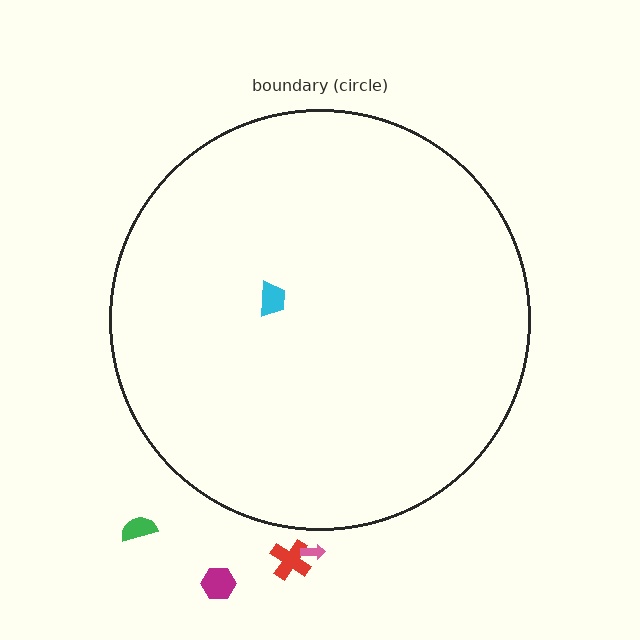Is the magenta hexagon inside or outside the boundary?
Outside.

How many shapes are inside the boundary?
1 inside, 4 outside.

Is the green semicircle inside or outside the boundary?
Outside.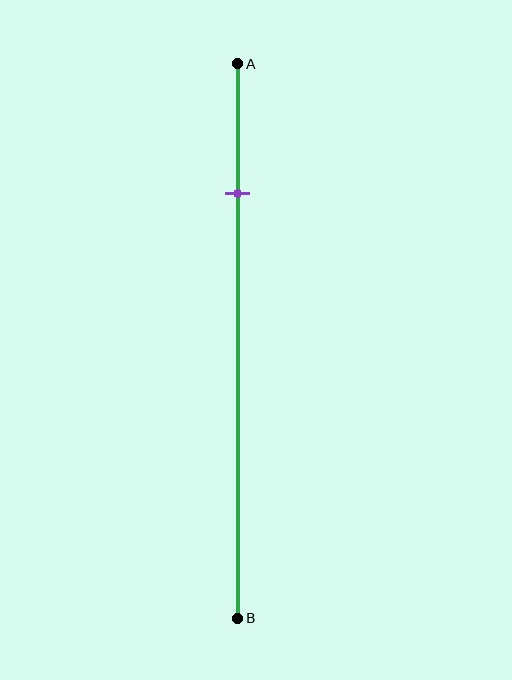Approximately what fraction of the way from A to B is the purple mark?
The purple mark is approximately 25% of the way from A to B.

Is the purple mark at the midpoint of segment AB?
No, the mark is at about 25% from A, not at the 50% midpoint.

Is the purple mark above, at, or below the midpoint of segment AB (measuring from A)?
The purple mark is above the midpoint of segment AB.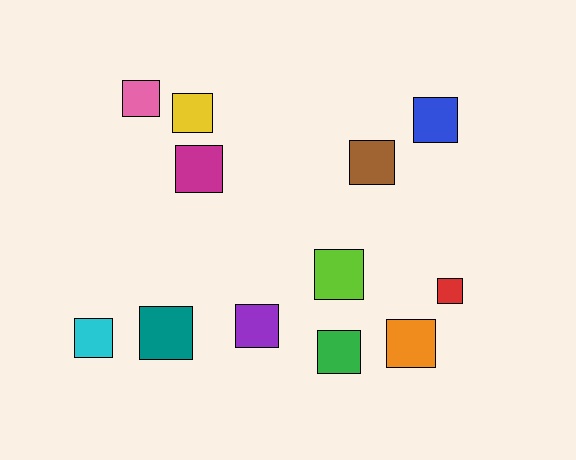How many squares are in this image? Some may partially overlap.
There are 12 squares.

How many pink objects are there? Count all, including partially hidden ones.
There is 1 pink object.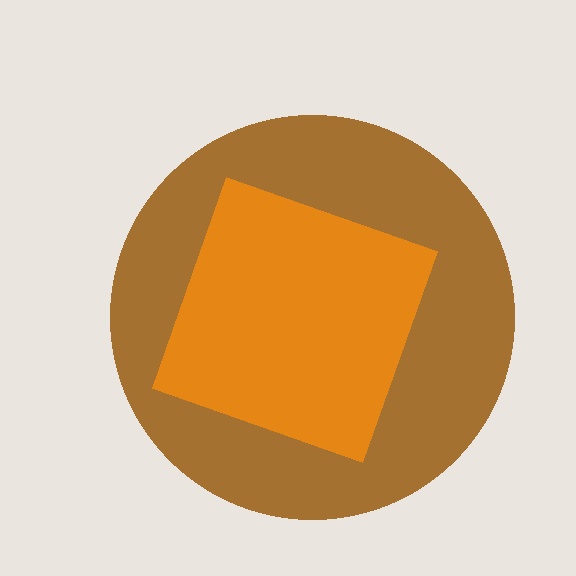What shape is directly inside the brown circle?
The orange square.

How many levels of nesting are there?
2.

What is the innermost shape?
The orange square.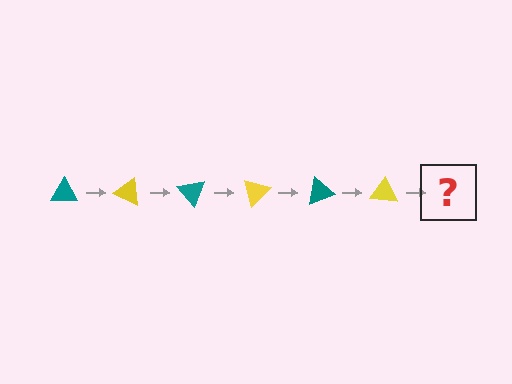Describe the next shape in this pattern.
It should be a teal triangle, rotated 150 degrees from the start.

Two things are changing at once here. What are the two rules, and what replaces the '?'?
The two rules are that it rotates 25 degrees each step and the color cycles through teal and yellow. The '?' should be a teal triangle, rotated 150 degrees from the start.